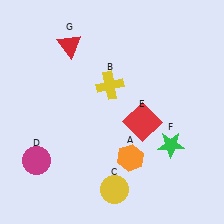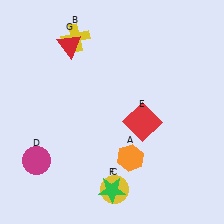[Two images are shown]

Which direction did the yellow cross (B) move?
The yellow cross (B) moved up.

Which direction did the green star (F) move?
The green star (F) moved left.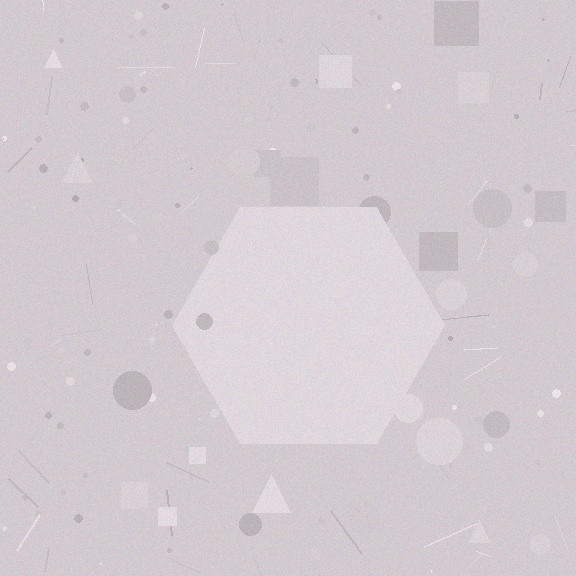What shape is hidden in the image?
A hexagon is hidden in the image.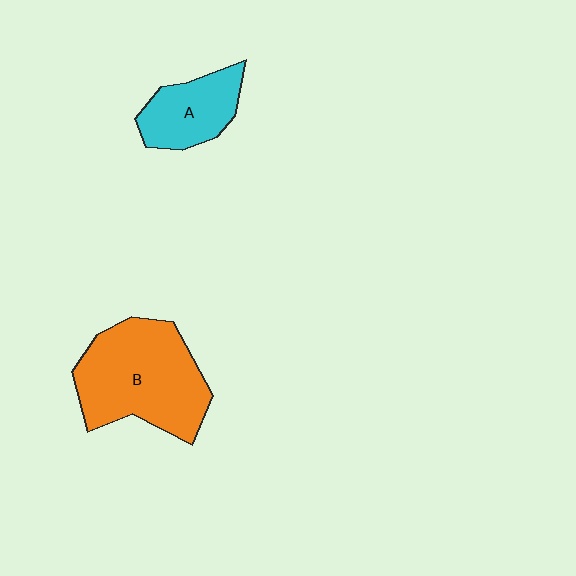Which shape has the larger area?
Shape B (orange).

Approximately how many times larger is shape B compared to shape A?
Approximately 2.0 times.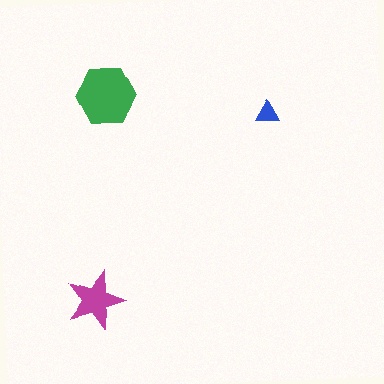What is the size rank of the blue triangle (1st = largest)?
3rd.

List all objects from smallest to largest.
The blue triangle, the magenta star, the green hexagon.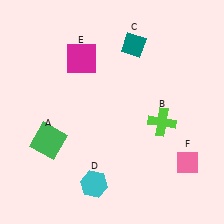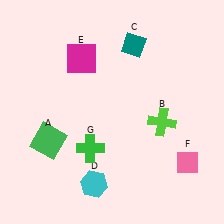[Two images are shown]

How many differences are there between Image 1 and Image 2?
There is 1 difference between the two images.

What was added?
A green cross (G) was added in Image 2.